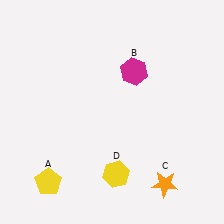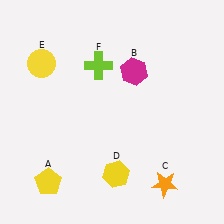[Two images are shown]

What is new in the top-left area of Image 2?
A yellow circle (E) was added in the top-left area of Image 2.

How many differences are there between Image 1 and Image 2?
There are 2 differences between the two images.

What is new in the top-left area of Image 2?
A lime cross (F) was added in the top-left area of Image 2.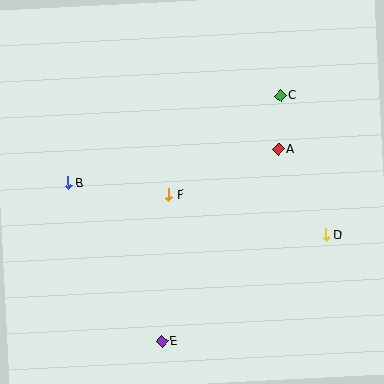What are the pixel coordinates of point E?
Point E is at (162, 342).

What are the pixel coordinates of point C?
Point C is at (280, 96).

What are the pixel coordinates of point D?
Point D is at (326, 235).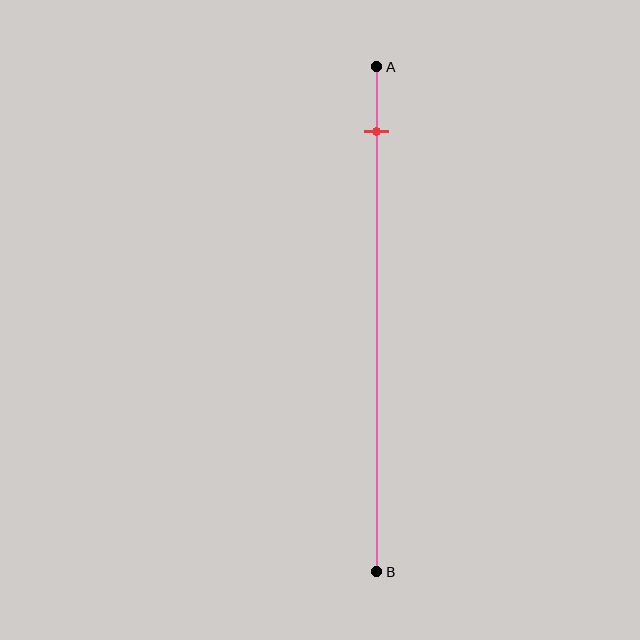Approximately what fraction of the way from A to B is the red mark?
The red mark is approximately 15% of the way from A to B.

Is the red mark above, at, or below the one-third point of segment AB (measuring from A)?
The red mark is above the one-third point of segment AB.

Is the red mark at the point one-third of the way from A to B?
No, the mark is at about 15% from A, not at the 33% one-third point.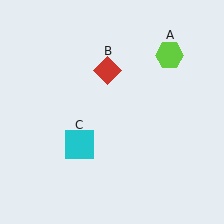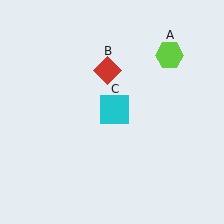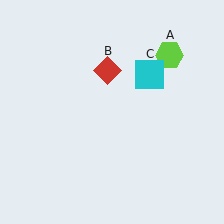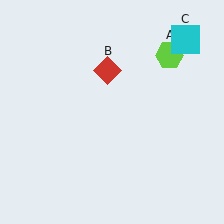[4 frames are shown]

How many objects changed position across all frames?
1 object changed position: cyan square (object C).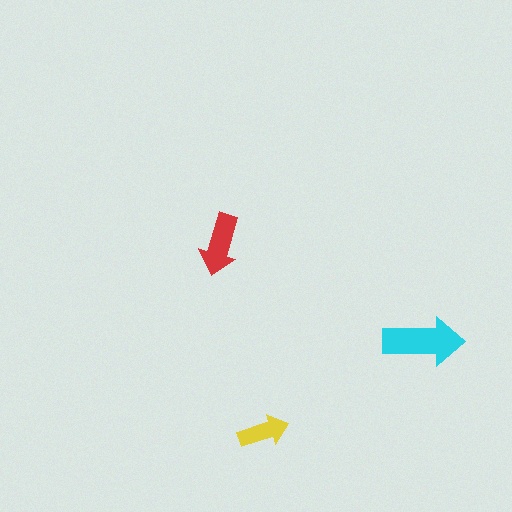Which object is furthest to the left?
The red arrow is leftmost.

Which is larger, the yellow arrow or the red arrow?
The red one.